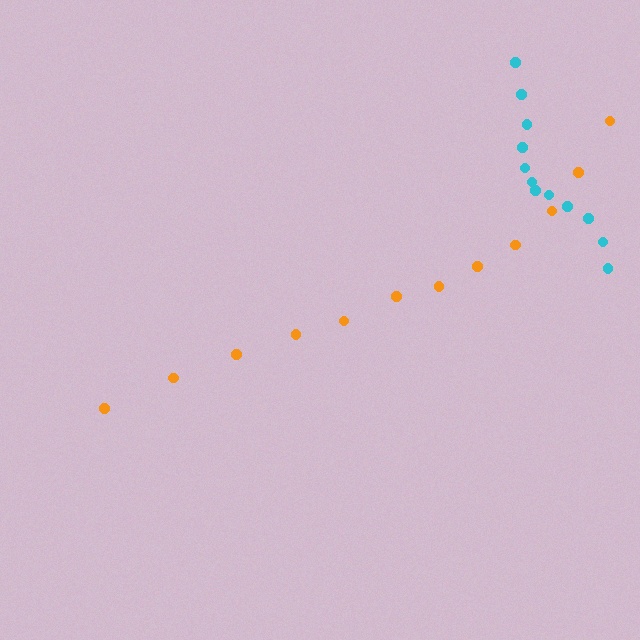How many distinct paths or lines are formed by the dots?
There are 2 distinct paths.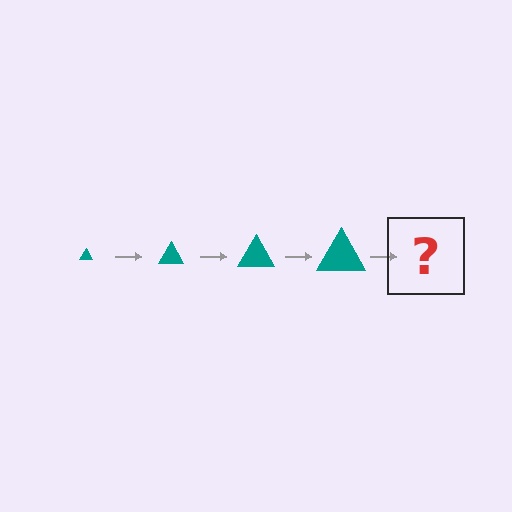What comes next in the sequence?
The next element should be a teal triangle, larger than the previous one.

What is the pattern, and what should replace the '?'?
The pattern is that the triangle gets progressively larger each step. The '?' should be a teal triangle, larger than the previous one.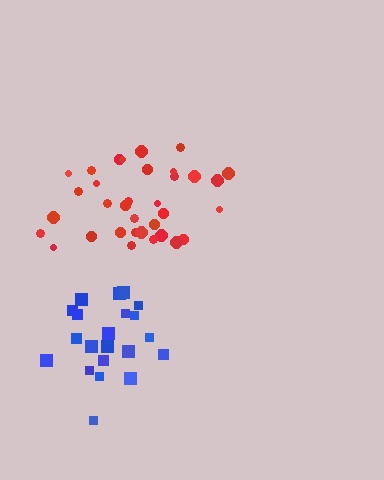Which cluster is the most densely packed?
Red.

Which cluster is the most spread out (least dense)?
Blue.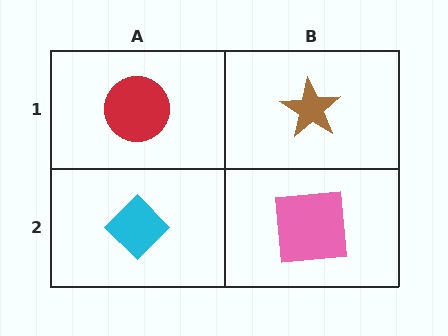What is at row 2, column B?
A pink square.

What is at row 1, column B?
A brown star.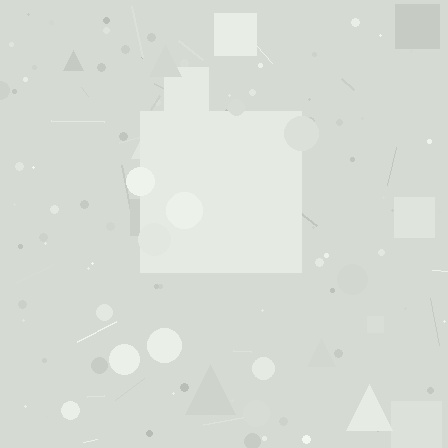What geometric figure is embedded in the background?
A square is embedded in the background.